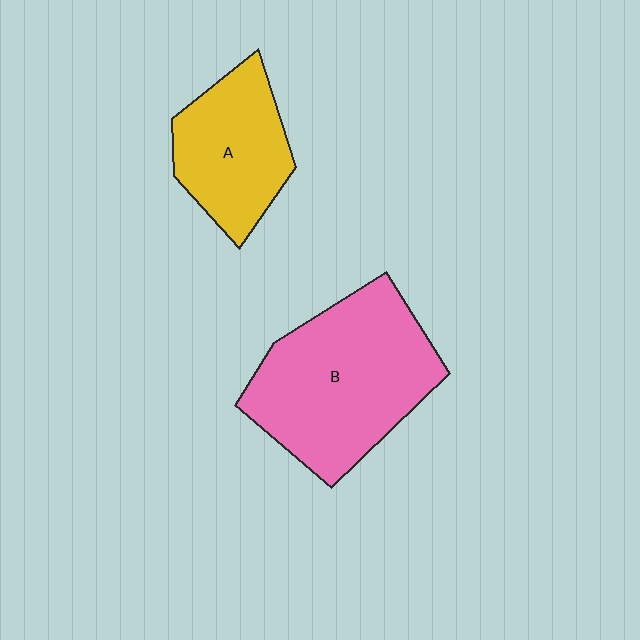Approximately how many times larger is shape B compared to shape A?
Approximately 1.7 times.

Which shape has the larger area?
Shape B (pink).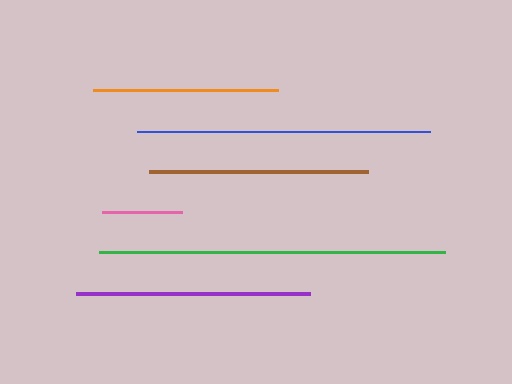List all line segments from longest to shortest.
From longest to shortest: green, blue, purple, brown, orange, pink.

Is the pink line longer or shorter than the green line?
The green line is longer than the pink line.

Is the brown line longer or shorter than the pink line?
The brown line is longer than the pink line.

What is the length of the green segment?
The green segment is approximately 345 pixels long.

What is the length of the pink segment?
The pink segment is approximately 80 pixels long.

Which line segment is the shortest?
The pink line is the shortest at approximately 80 pixels.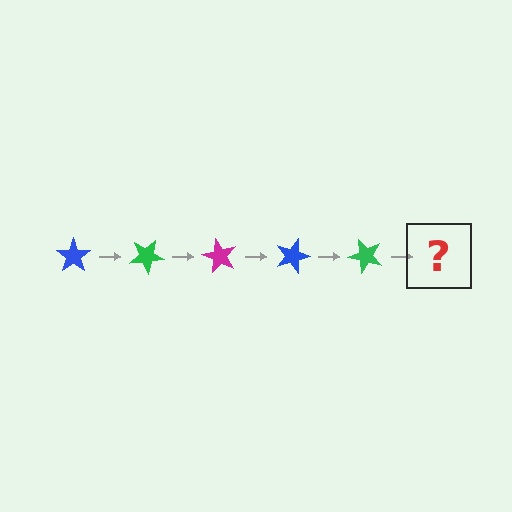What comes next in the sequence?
The next element should be a magenta star, rotated 150 degrees from the start.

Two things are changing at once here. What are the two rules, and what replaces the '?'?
The two rules are that it rotates 30 degrees each step and the color cycles through blue, green, and magenta. The '?' should be a magenta star, rotated 150 degrees from the start.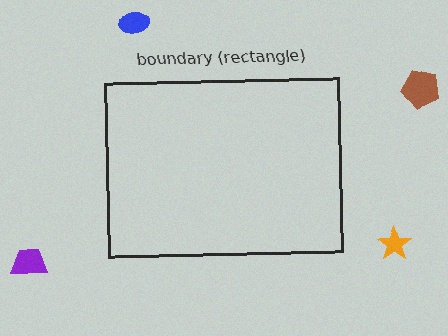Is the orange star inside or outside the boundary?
Outside.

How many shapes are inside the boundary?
0 inside, 4 outside.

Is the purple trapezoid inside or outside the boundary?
Outside.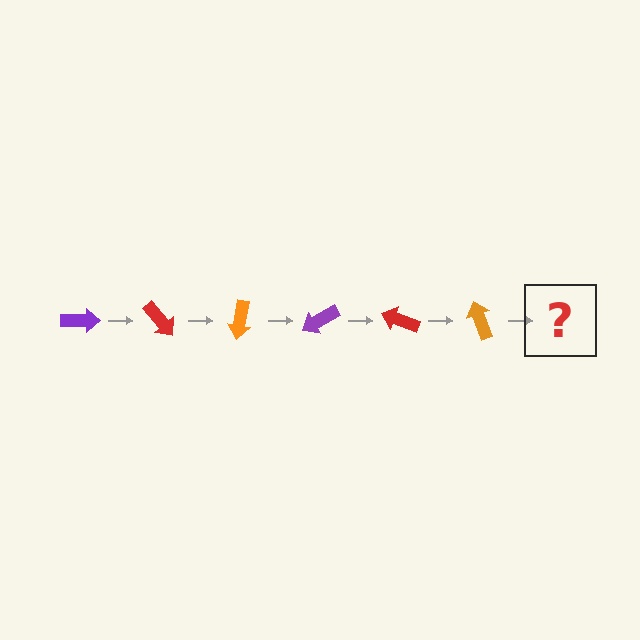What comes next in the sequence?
The next element should be a purple arrow, rotated 300 degrees from the start.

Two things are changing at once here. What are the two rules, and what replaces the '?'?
The two rules are that it rotates 50 degrees each step and the color cycles through purple, red, and orange. The '?' should be a purple arrow, rotated 300 degrees from the start.